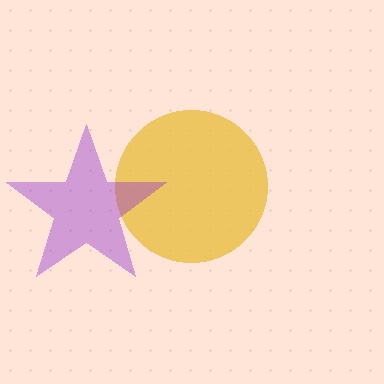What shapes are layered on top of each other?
The layered shapes are: a yellow circle, a purple star.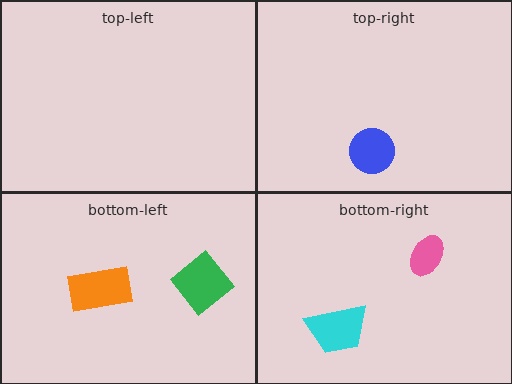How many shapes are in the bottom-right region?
2.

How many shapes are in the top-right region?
1.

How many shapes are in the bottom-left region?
2.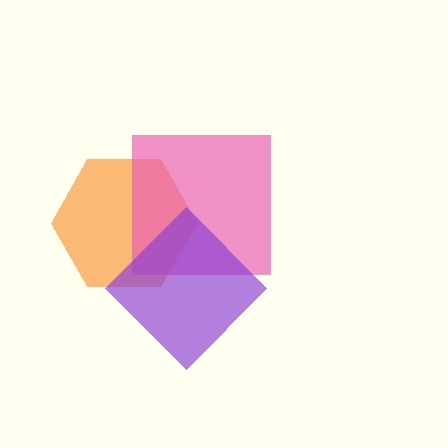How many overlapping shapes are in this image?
There are 3 overlapping shapes in the image.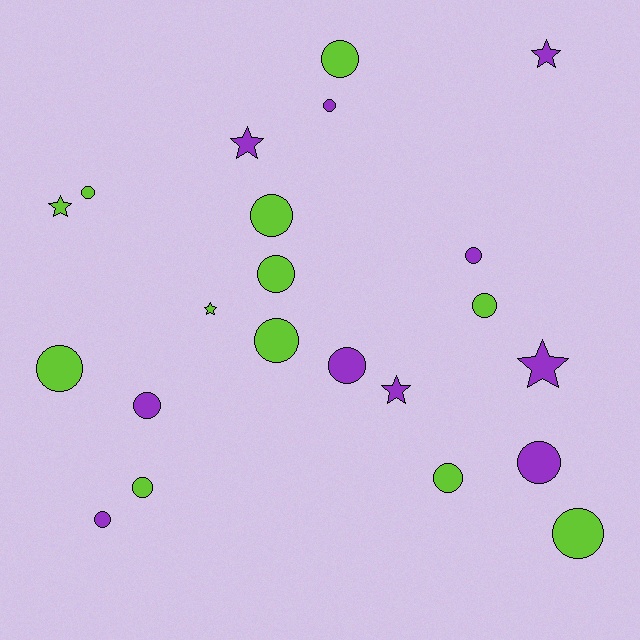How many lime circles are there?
There are 10 lime circles.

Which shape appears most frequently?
Circle, with 16 objects.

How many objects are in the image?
There are 22 objects.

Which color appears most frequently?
Lime, with 12 objects.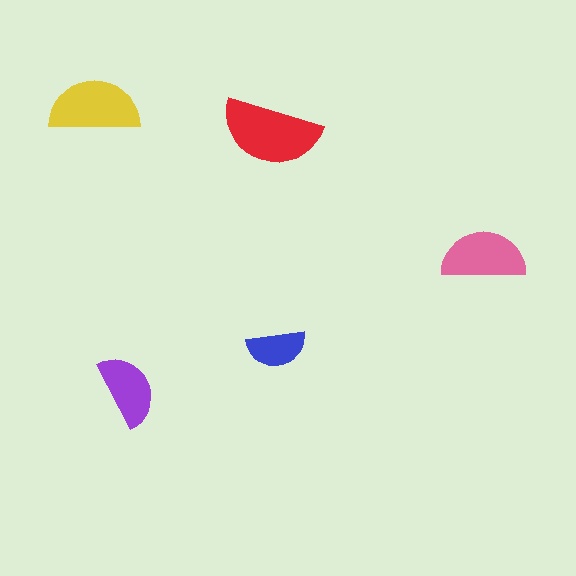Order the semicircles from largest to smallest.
the red one, the yellow one, the pink one, the purple one, the blue one.